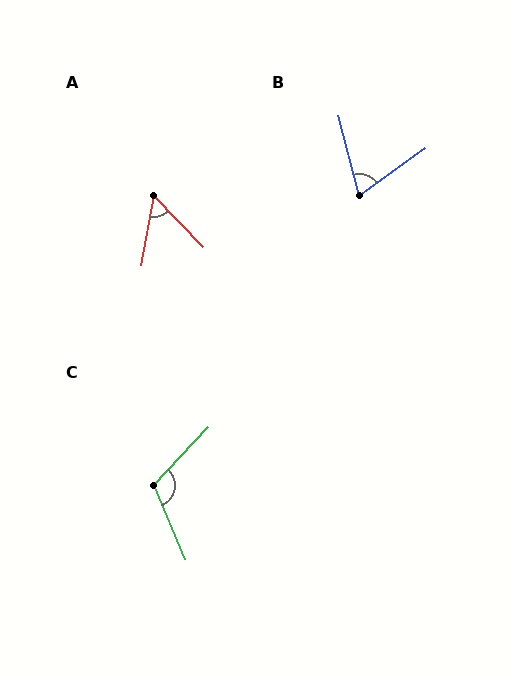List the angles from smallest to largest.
A (55°), B (69°), C (114°).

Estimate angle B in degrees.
Approximately 69 degrees.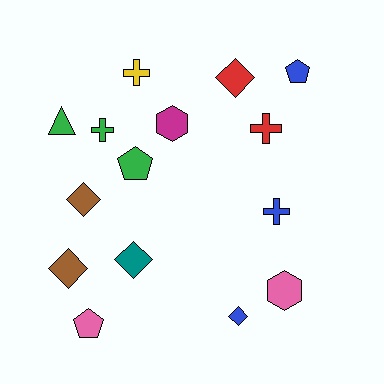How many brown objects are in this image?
There are 2 brown objects.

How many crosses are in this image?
There are 4 crosses.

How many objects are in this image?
There are 15 objects.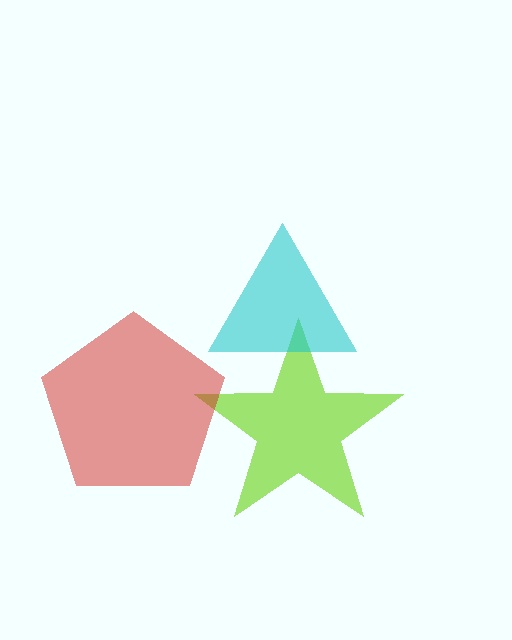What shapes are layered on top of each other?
The layered shapes are: a lime star, a red pentagon, a cyan triangle.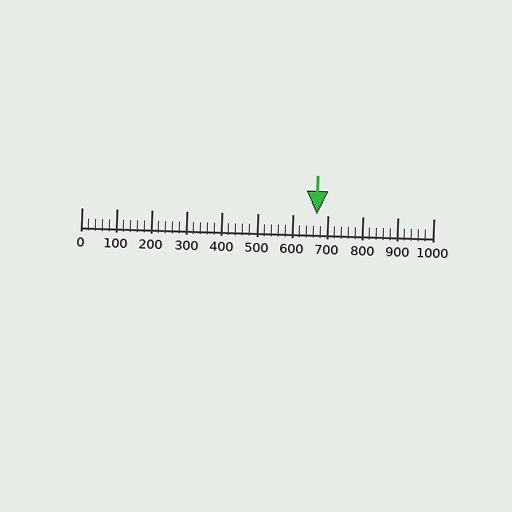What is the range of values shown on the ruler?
The ruler shows values from 0 to 1000.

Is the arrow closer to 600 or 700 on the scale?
The arrow is closer to 700.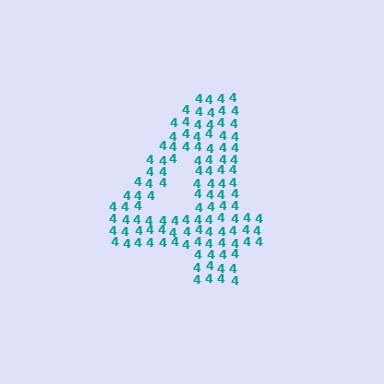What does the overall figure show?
The overall figure shows the digit 4.